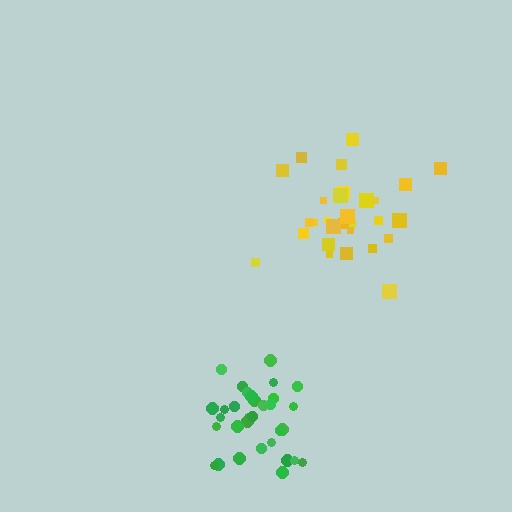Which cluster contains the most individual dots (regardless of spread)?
Green (32).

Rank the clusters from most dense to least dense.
green, yellow.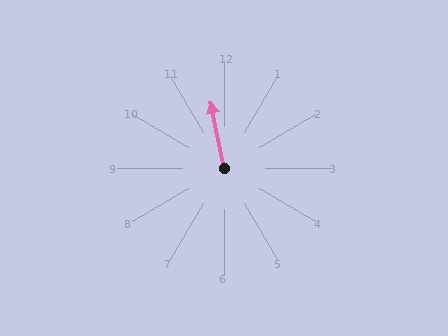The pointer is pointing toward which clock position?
Roughly 12 o'clock.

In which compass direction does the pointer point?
North.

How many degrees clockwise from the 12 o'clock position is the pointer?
Approximately 348 degrees.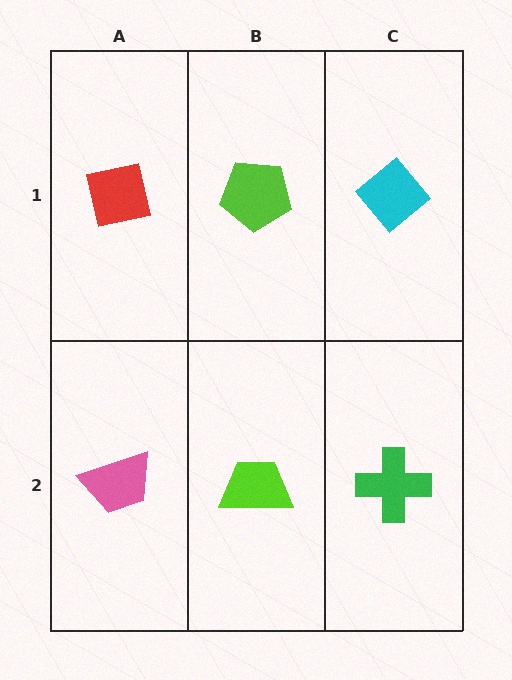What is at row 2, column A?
A pink trapezoid.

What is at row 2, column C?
A green cross.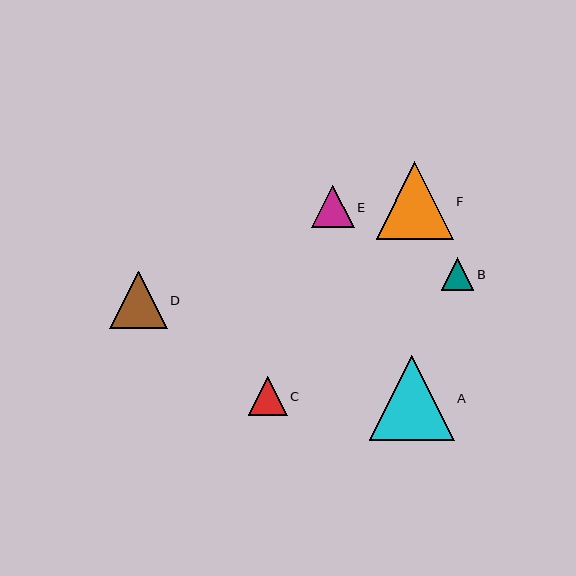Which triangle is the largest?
Triangle A is the largest with a size of approximately 85 pixels.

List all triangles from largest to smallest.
From largest to smallest: A, F, D, E, C, B.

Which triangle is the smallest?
Triangle B is the smallest with a size of approximately 33 pixels.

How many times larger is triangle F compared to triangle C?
Triangle F is approximately 2.0 times the size of triangle C.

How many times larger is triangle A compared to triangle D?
Triangle A is approximately 1.5 times the size of triangle D.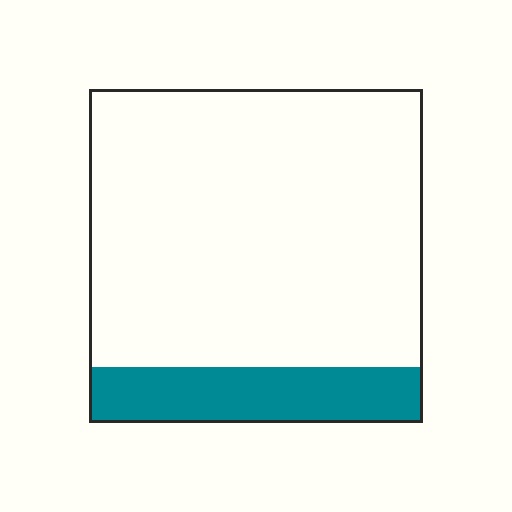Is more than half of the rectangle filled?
No.